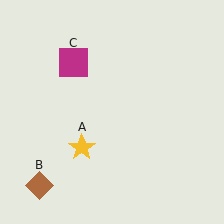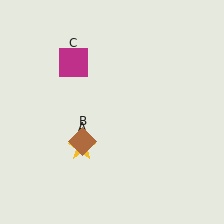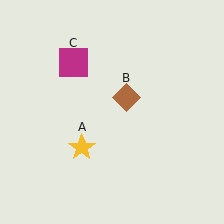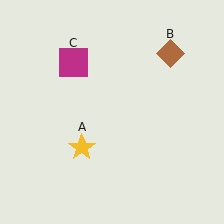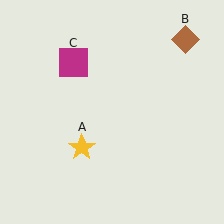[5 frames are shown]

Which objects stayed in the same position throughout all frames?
Yellow star (object A) and magenta square (object C) remained stationary.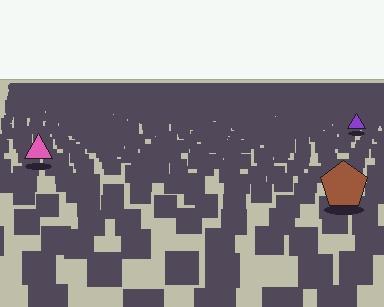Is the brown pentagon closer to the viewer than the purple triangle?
Yes. The brown pentagon is closer — you can tell from the texture gradient: the ground texture is coarser near it.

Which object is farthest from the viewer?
The purple triangle is farthest from the viewer. It appears smaller and the ground texture around it is denser.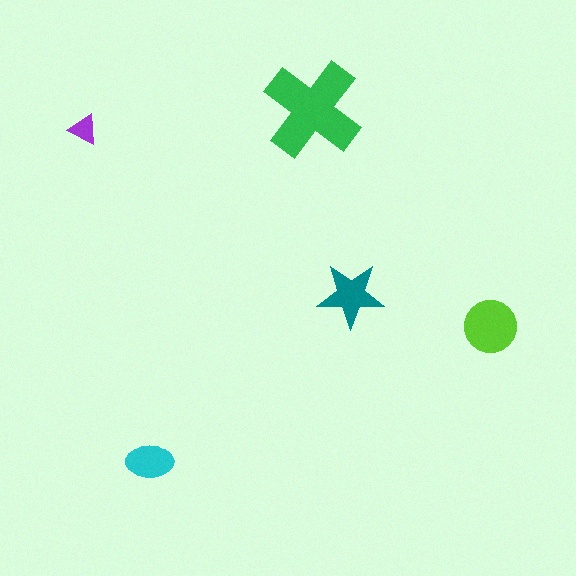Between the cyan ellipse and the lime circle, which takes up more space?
The lime circle.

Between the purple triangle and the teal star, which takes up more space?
The teal star.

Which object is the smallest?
The purple triangle.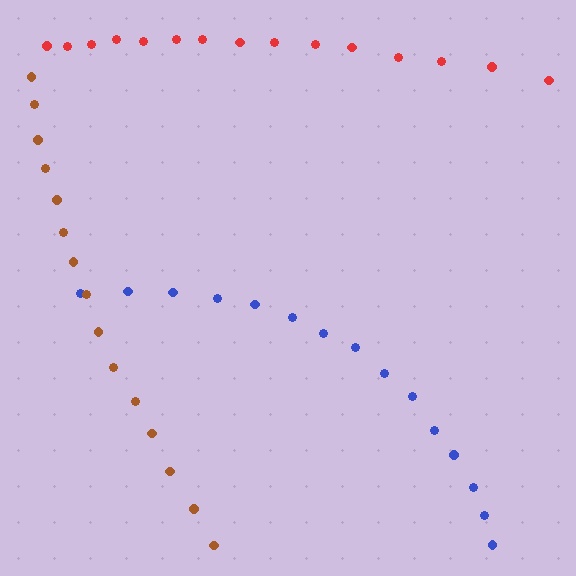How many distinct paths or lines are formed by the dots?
There are 3 distinct paths.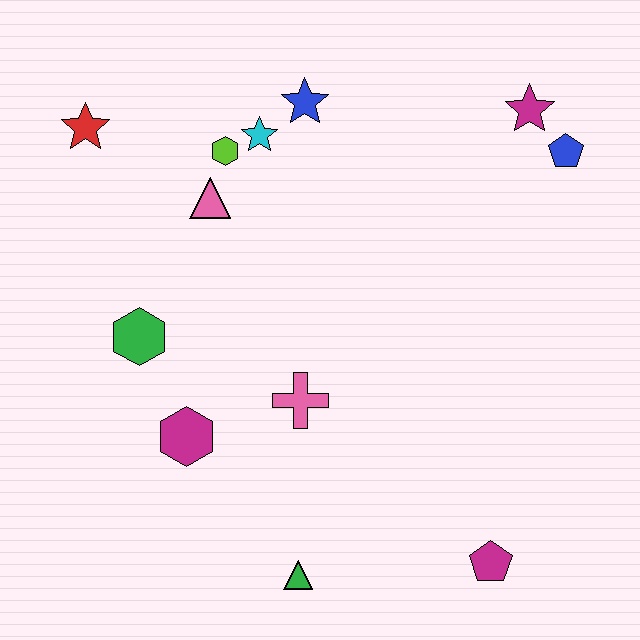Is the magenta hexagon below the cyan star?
Yes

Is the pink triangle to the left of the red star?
No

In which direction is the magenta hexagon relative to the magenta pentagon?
The magenta hexagon is to the left of the magenta pentagon.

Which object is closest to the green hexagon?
The magenta hexagon is closest to the green hexagon.